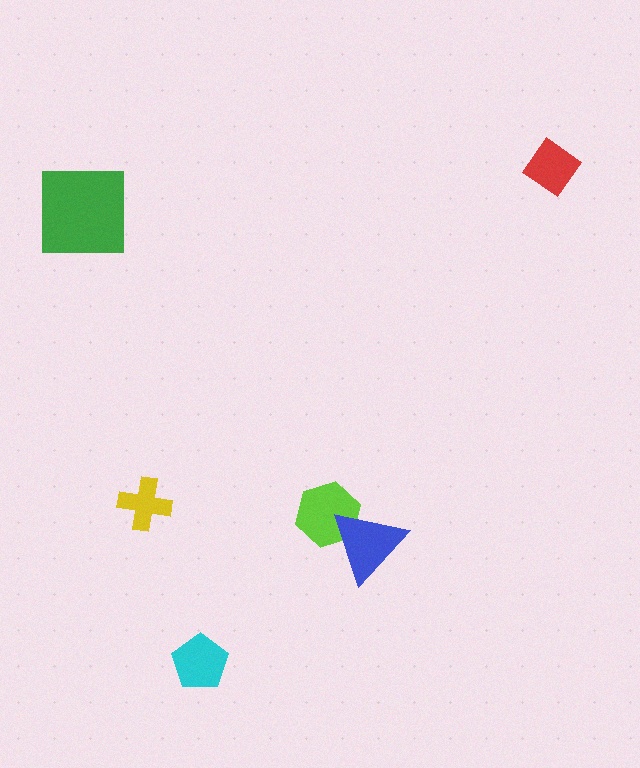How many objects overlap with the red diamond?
0 objects overlap with the red diamond.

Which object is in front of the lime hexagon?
The blue triangle is in front of the lime hexagon.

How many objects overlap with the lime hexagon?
1 object overlaps with the lime hexagon.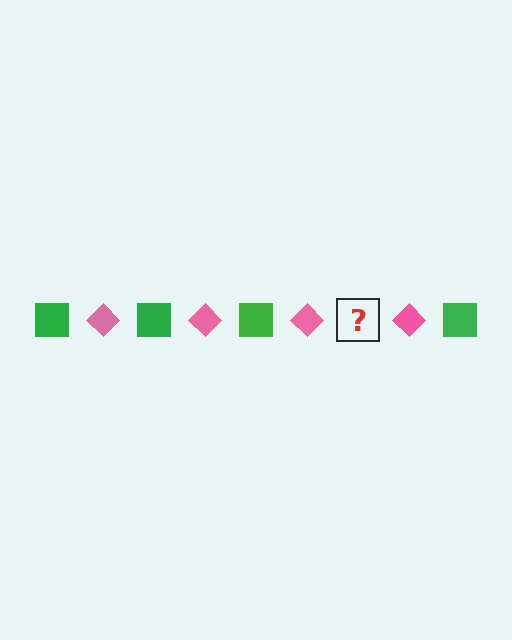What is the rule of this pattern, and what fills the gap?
The rule is that the pattern alternates between green square and pink diamond. The gap should be filled with a green square.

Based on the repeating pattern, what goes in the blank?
The blank should be a green square.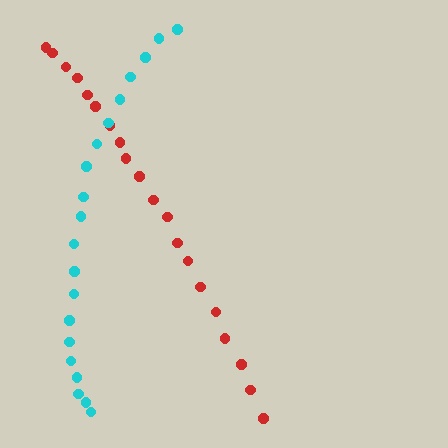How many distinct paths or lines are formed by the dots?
There are 2 distinct paths.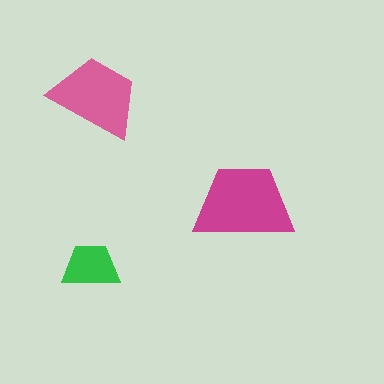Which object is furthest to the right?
The magenta trapezoid is rightmost.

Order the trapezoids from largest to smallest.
the magenta one, the pink one, the green one.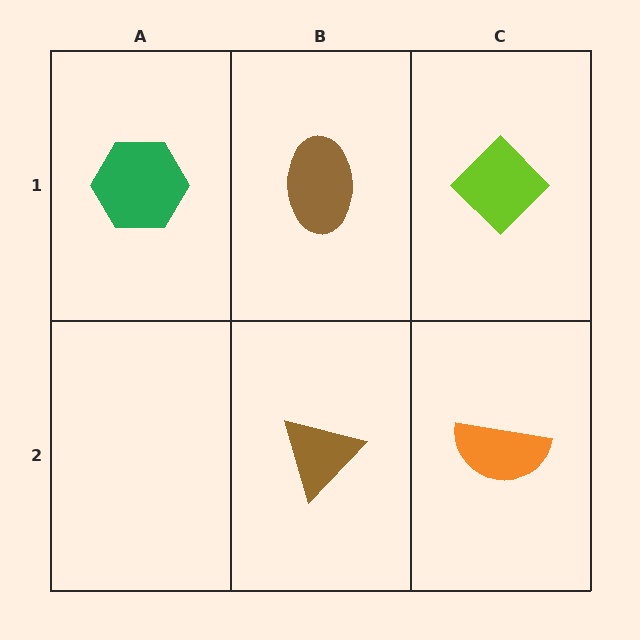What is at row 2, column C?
An orange semicircle.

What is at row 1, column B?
A brown ellipse.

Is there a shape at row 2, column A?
No, that cell is empty.